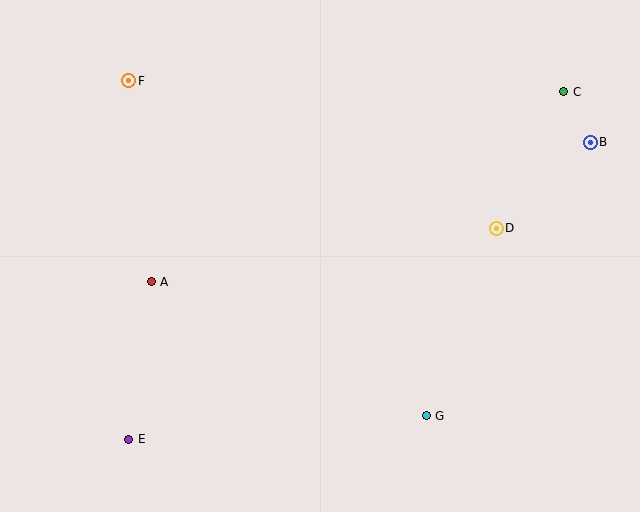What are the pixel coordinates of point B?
Point B is at (590, 142).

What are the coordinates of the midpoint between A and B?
The midpoint between A and B is at (371, 212).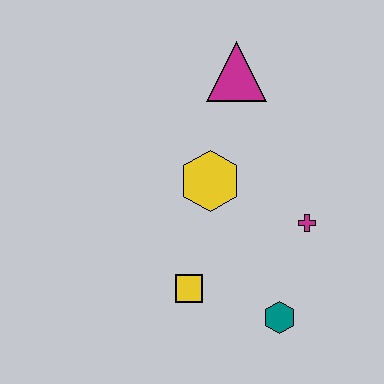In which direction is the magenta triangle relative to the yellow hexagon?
The magenta triangle is above the yellow hexagon.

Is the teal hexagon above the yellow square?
No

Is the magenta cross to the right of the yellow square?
Yes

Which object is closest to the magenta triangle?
The yellow hexagon is closest to the magenta triangle.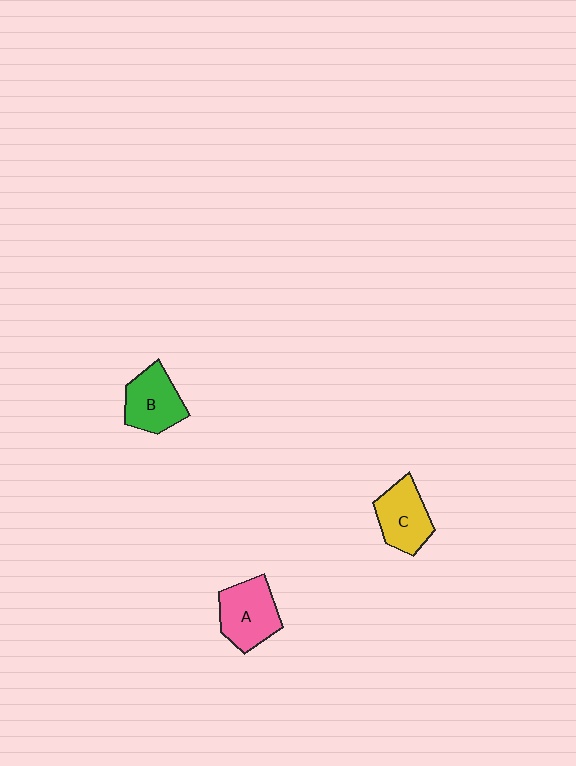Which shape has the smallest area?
Shape B (green).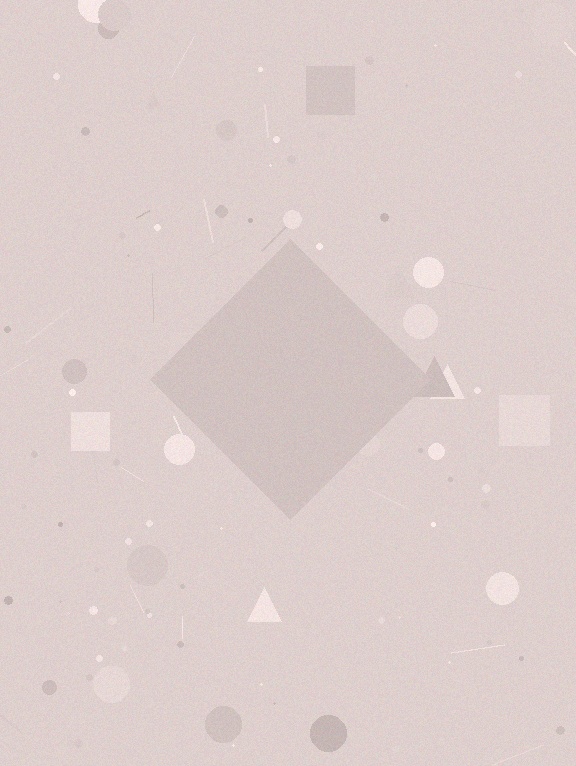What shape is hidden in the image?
A diamond is hidden in the image.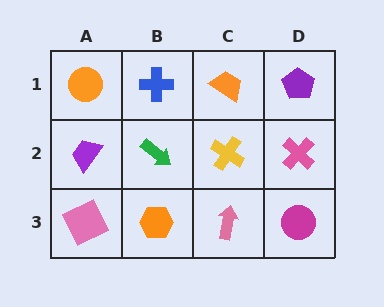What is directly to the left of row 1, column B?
An orange circle.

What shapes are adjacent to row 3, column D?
A pink cross (row 2, column D), a pink arrow (row 3, column C).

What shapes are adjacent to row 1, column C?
A yellow cross (row 2, column C), a blue cross (row 1, column B), a purple pentagon (row 1, column D).